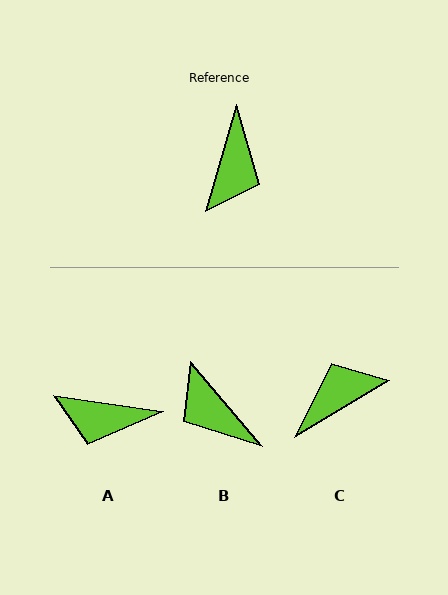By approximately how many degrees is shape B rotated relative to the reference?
Approximately 124 degrees clockwise.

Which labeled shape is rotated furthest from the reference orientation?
C, about 137 degrees away.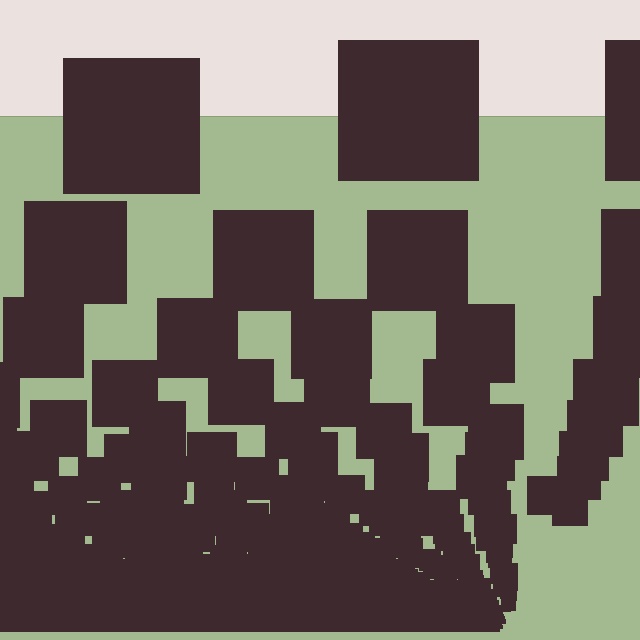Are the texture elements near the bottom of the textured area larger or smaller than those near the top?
Smaller. The gradient is inverted — elements near the bottom are smaller and denser.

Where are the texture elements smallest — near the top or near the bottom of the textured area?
Near the bottom.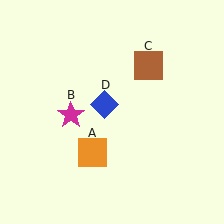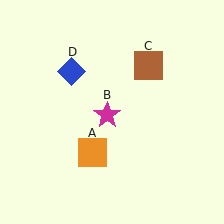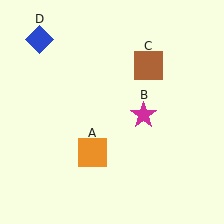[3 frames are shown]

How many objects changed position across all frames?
2 objects changed position: magenta star (object B), blue diamond (object D).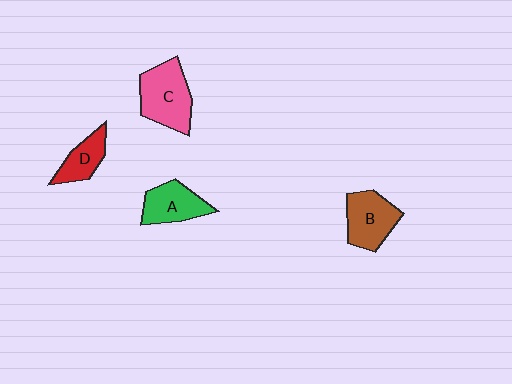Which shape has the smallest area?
Shape D (red).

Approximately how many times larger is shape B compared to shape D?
Approximately 1.4 times.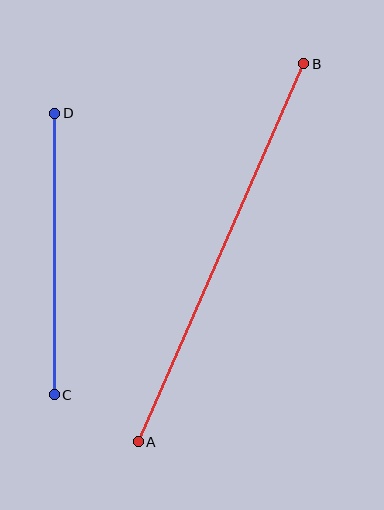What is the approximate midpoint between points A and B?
The midpoint is at approximately (221, 253) pixels.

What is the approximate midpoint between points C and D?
The midpoint is at approximately (54, 254) pixels.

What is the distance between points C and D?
The distance is approximately 282 pixels.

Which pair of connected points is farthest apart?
Points A and B are farthest apart.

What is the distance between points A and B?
The distance is approximately 413 pixels.